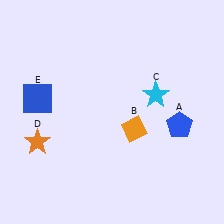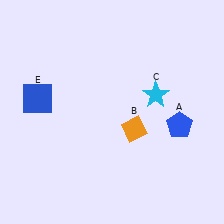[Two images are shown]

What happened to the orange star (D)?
The orange star (D) was removed in Image 2. It was in the bottom-left area of Image 1.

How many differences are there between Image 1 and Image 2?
There is 1 difference between the two images.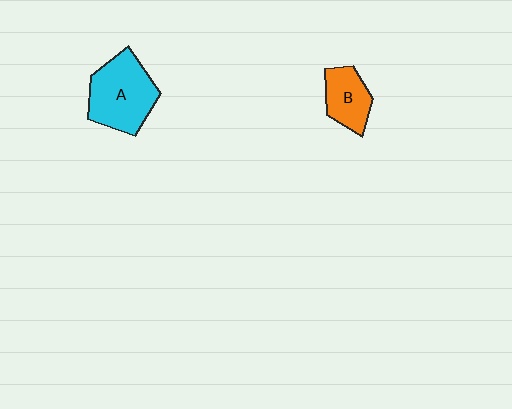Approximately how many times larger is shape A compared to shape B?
Approximately 1.7 times.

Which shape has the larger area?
Shape A (cyan).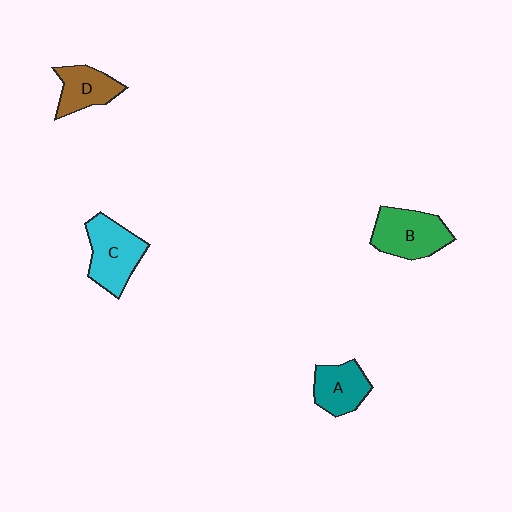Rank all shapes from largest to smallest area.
From largest to smallest: C (cyan), B (green), A (teal), D (brown).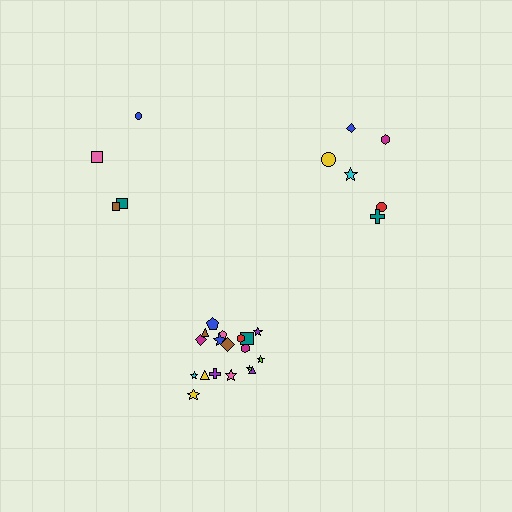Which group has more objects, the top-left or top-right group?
The top-right group.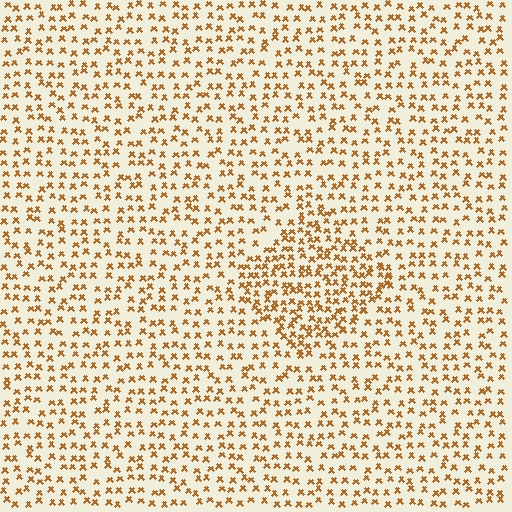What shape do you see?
I see a diamond.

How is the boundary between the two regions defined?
The boundary is defined by a change in element density (approximately 1.7x ratio). All elements are the same color, size, and shape.